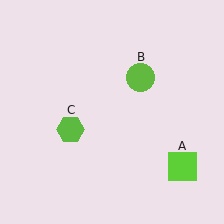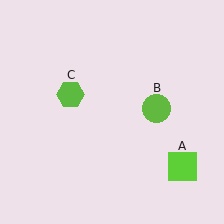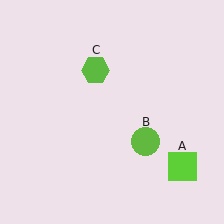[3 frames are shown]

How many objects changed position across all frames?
2 objects changed position: lime circle (object B), lime hexagon (object C).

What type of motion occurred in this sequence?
The lime circle (object B), lime hexagon (object C) rotated clockwise around the center of the scene.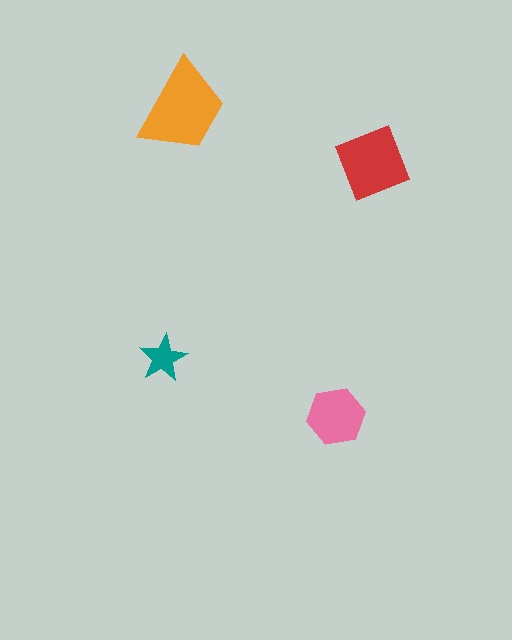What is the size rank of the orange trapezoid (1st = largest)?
1st.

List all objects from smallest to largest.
The teal star, the pink hexagon, the red diamond, the orange trapezoid.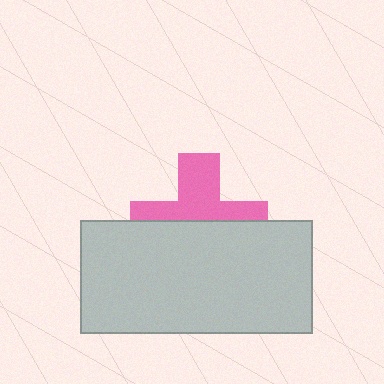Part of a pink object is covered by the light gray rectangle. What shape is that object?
It is a cross.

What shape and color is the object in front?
The object in front is a light gray rectangle.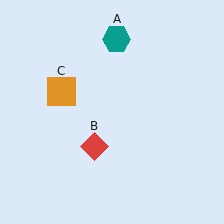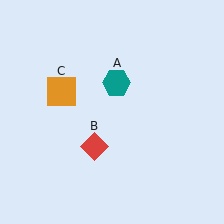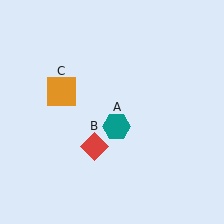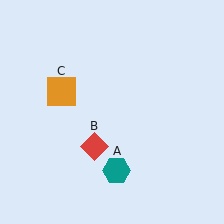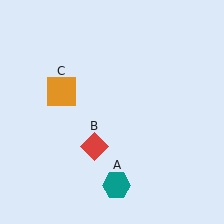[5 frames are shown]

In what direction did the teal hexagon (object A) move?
The teal hexagon (object A) moved down.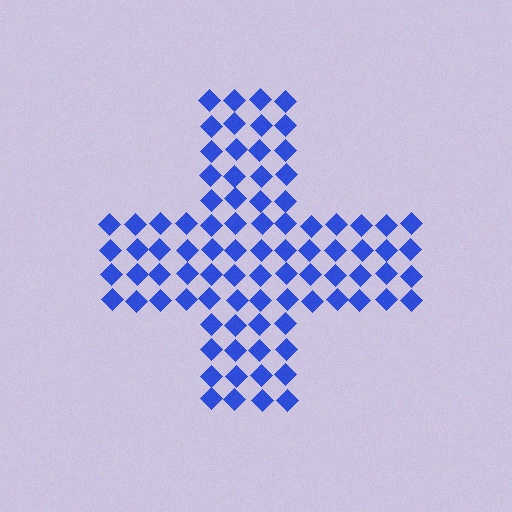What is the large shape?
The large shape is a cross.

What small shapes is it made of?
It is made of small diamonds.